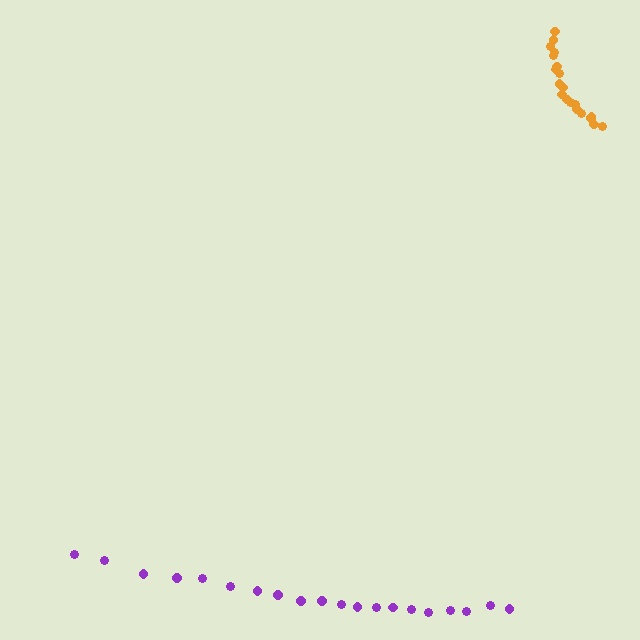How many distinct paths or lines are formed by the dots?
There are 2 distinct paths.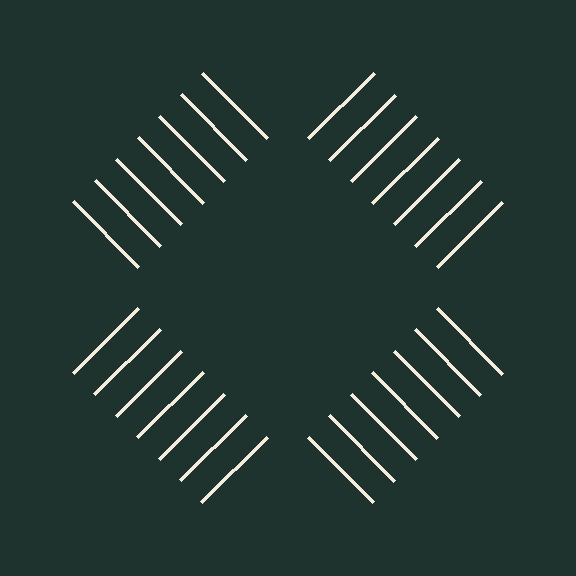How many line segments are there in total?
28 — 7 along each of the 4 edges.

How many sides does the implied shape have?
4 sides — the line-ends trace a square.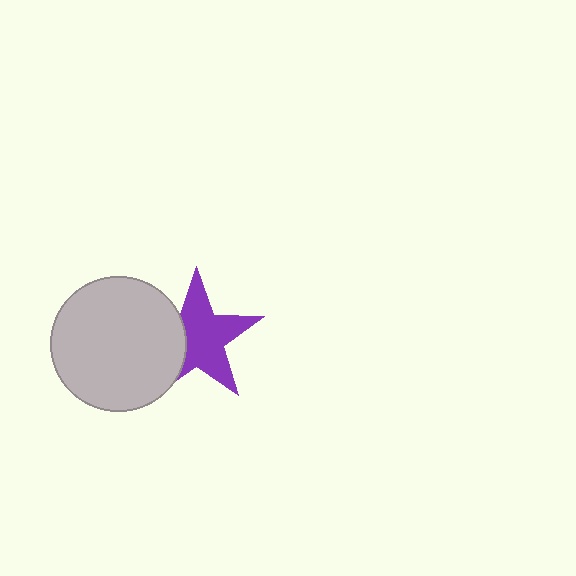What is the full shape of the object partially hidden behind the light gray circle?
The partially hidden object is a purple star.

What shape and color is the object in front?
The object in front is a light gray circle.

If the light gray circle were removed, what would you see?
You would see the complete purple star.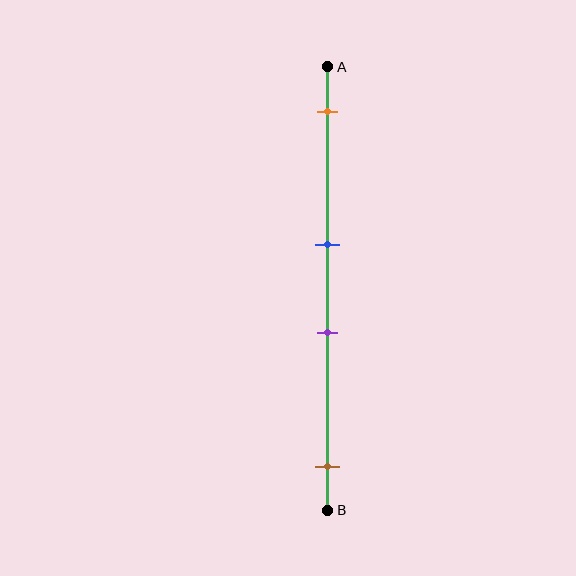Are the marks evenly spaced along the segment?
No, the marks are not evenly spaced.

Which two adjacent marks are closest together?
The blue and purple marks are the closest adjacent pair.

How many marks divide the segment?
There are 4 marks dividing the segment.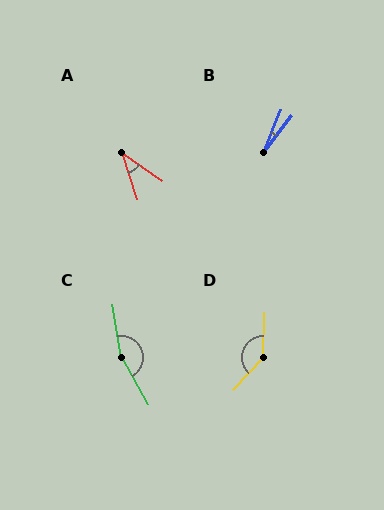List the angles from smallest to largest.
B (17°), A (37°), D (139°), C (160°).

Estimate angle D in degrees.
Approximately 139 degrees.